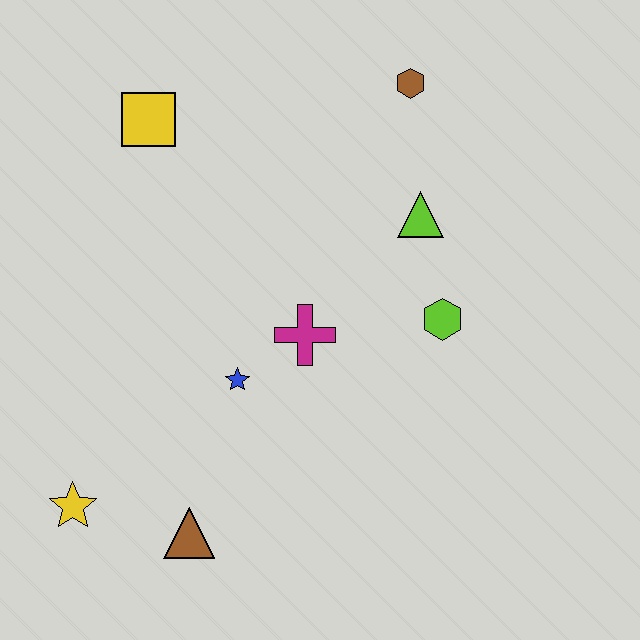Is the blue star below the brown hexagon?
Yes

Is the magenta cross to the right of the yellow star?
Yes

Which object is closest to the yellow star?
The brown triangle is closest to the yellow star.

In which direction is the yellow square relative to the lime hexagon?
The yellow square is to the left of the lime hexagon.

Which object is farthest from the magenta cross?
The yellow star is farthest from the magenta cross.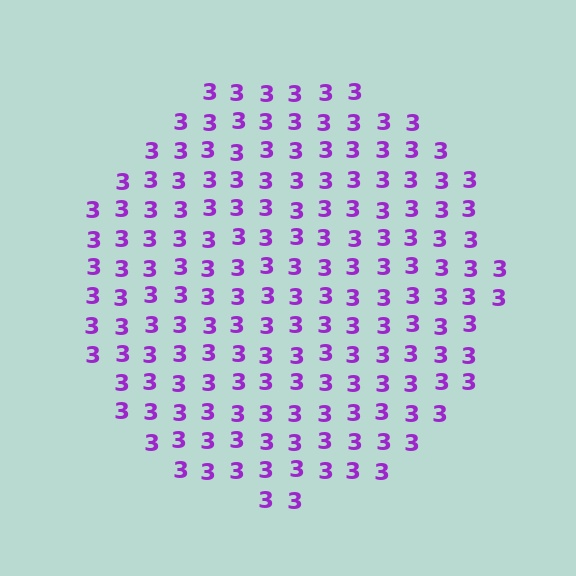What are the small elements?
The small elements are digit 3's.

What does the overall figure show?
The overall figure shows a circle.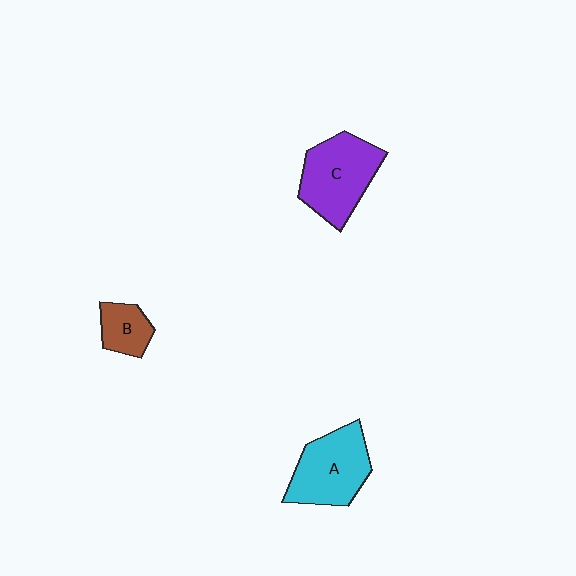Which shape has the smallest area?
Shape B (brown).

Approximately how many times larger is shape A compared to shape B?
Approximately 2.1 times.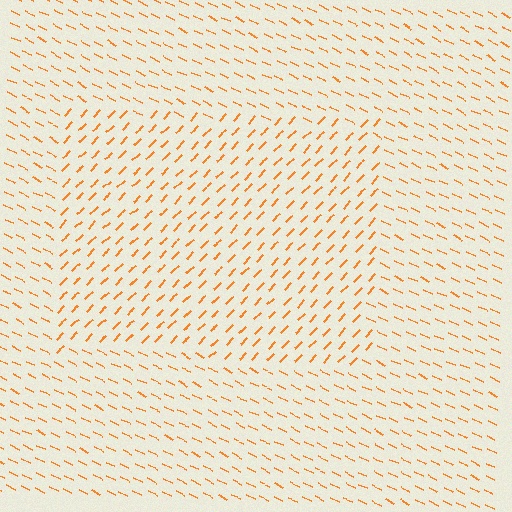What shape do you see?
I see a rectangle.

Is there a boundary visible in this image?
Yes, there is a texture boundary formed by a change in line orientation.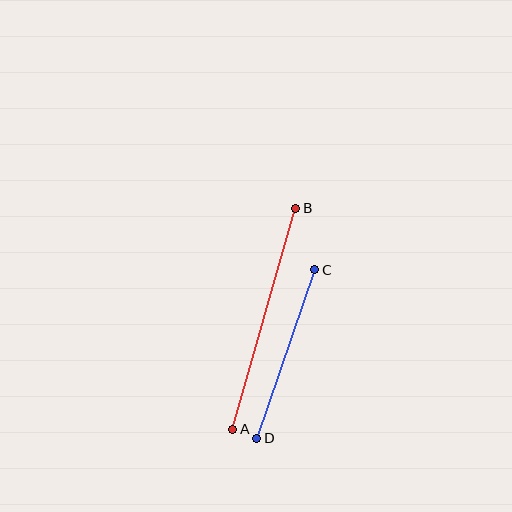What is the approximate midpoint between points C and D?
The midpoint is at approximately (286, 354) pixels.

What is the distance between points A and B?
The distance is approximately 230 pixels.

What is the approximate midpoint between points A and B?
The midpoint is at approximately (264, 319) pixels.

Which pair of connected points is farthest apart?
Points A and B are farthest apart.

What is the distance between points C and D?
The distance is approximately 179 pixels.